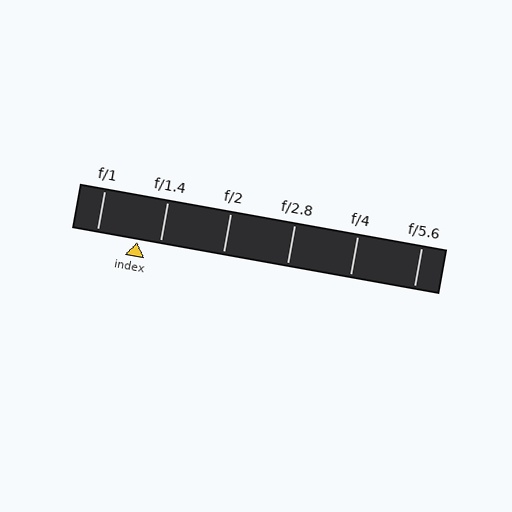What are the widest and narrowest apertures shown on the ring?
The widest aperture shown is f/1 and the narrowest is f/5.6.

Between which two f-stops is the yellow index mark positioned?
The index mark is between f/1 and f/1.4.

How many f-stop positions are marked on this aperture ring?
There are 6 f-stop positions marked.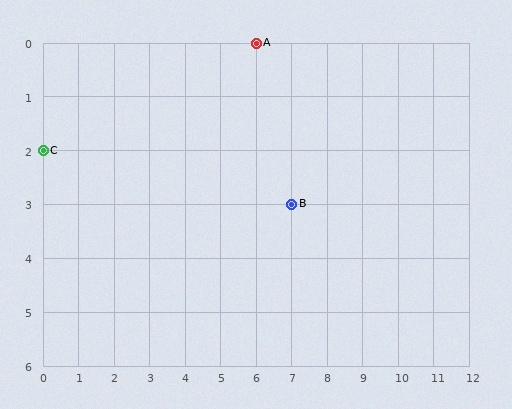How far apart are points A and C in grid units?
Points A and C are 6 columns and 2 rows apart (about 6.3 grid units diagonally).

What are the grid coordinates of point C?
Point C is at grid coordinates (0, 2).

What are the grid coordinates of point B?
Point B is at grid coordinates (7, 3).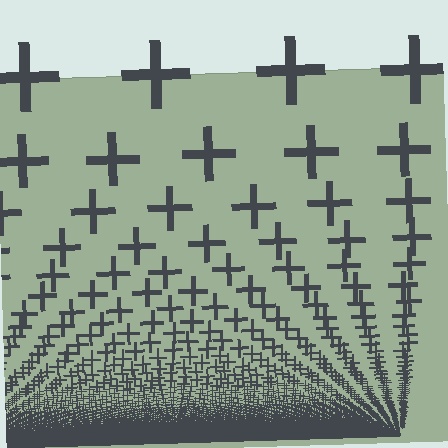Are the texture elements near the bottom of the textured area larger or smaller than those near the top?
Smaller. The gradient is inverted — elements near the bottom are smaller and denser.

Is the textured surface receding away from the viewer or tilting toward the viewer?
The surface appears to tilt toward the viewer. Texture elements get larger and sparser toward the top.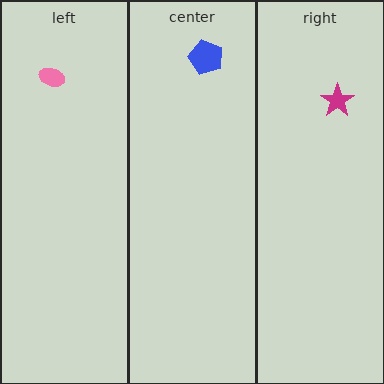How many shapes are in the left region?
1.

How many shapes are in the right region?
1.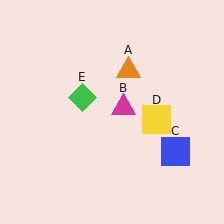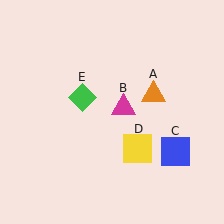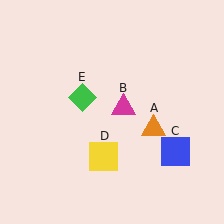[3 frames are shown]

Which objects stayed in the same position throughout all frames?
Magenta triangle (object B) and blue square (object C) and green diamond (object E) remained stationary.